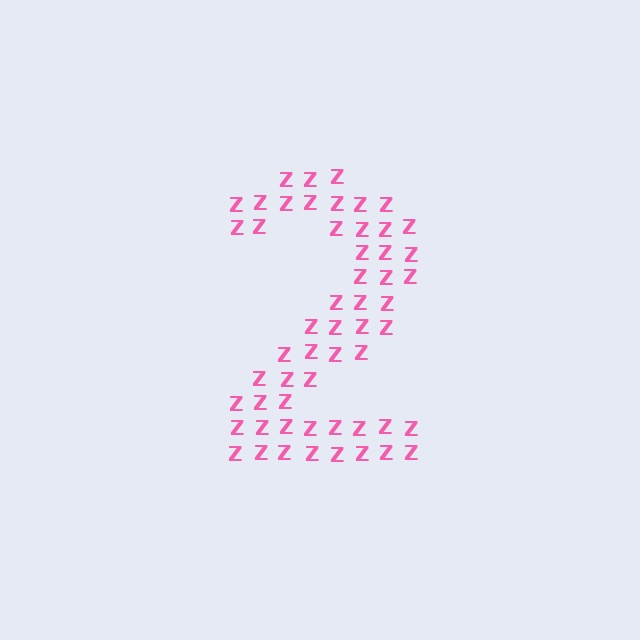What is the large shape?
The large shape is the digit 2.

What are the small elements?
The small elements are letter Z's.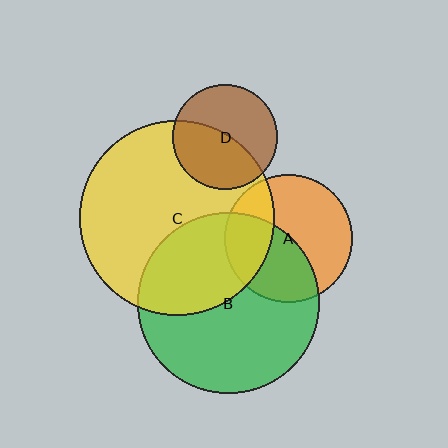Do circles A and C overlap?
Yes.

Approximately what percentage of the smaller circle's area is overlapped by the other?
Approximately 30%.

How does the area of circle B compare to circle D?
Approximately 3.0 times.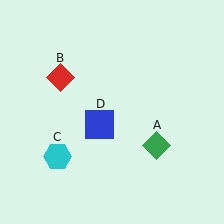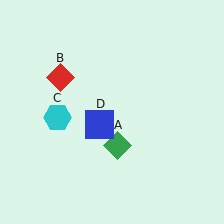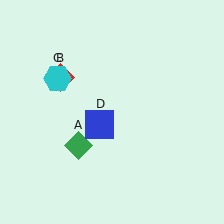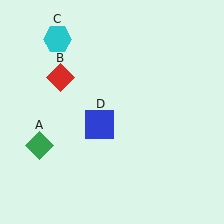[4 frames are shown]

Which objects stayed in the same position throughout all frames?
Red diamond (object B) and blue square (object D) remained stationary.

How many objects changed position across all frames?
2 objects changed position: green diamond (object A), cyan hexagon (object C).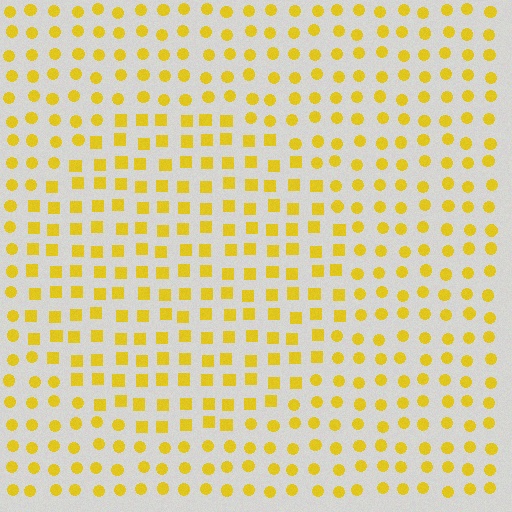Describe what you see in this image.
The image is filled with small yellow elements arranged in a uniform grid. A circle-shaped region contains squares, while the surrounding area contains circles. The boundary is defined purely by the change in element shape.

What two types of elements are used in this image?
The image uses squares inside the circle region and circles outside it.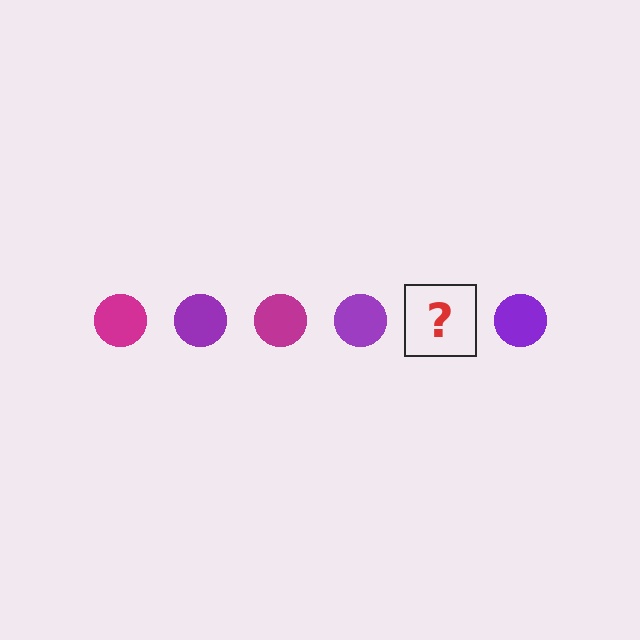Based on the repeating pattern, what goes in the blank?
The blank should be a magenta circle.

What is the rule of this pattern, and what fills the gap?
The rule is that the pattern cycles through magenta, purple circles. The gap should be filled with a magenta circle.